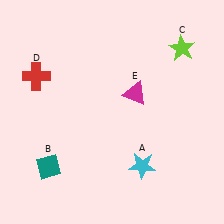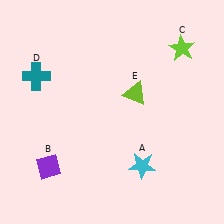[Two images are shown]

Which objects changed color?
B changed from teal to purple. D changed from red to teal. E changed from magenta to lime.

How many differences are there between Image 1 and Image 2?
There are 3 differences between the two images.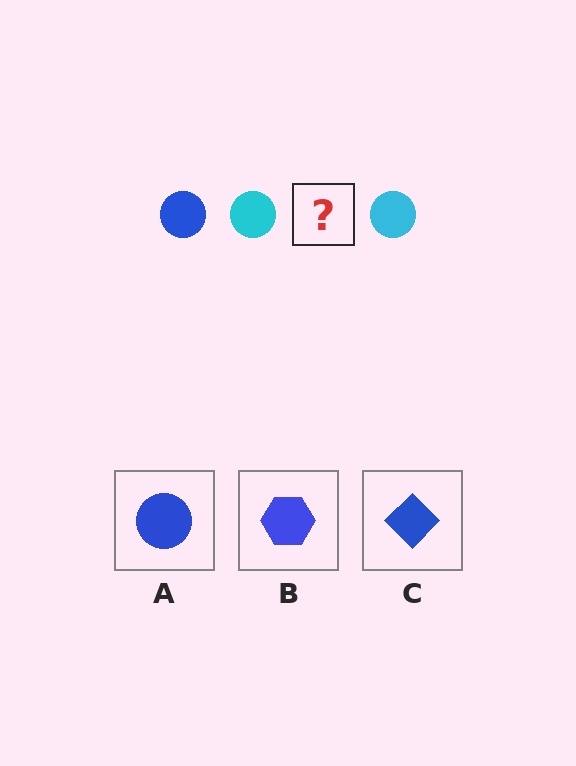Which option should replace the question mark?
Option A.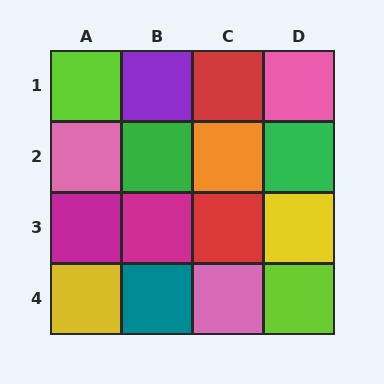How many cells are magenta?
2 cells are magenta.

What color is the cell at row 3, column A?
Magenta.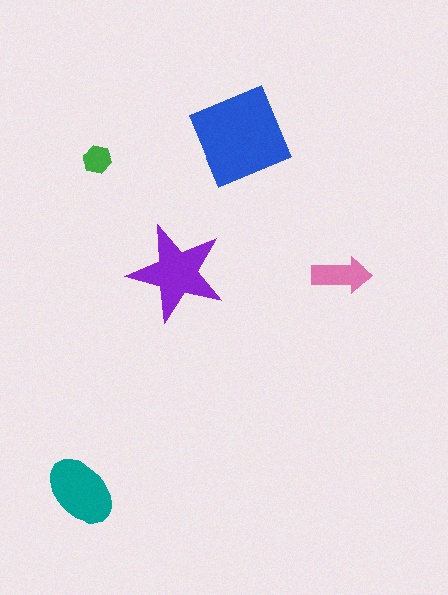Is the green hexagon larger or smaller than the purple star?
Smaller.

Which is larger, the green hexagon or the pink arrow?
The pink arrow.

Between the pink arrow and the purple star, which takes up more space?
The purple star.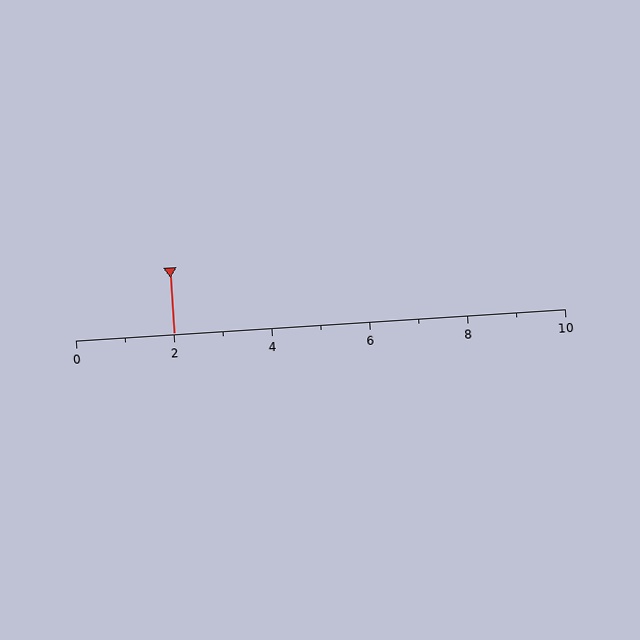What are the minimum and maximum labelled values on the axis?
The axis runs from 0 to 10.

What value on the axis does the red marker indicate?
The marker indicates approximately 2.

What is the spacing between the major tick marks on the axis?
The major ticks are spaced 2 apart.